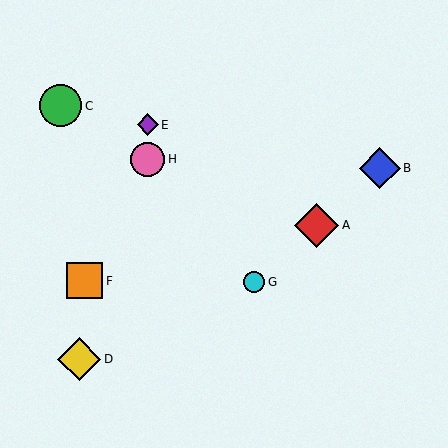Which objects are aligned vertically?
Objects E, H are aligned vertically.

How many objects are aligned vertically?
2 objects (E, H) are aligned vertically.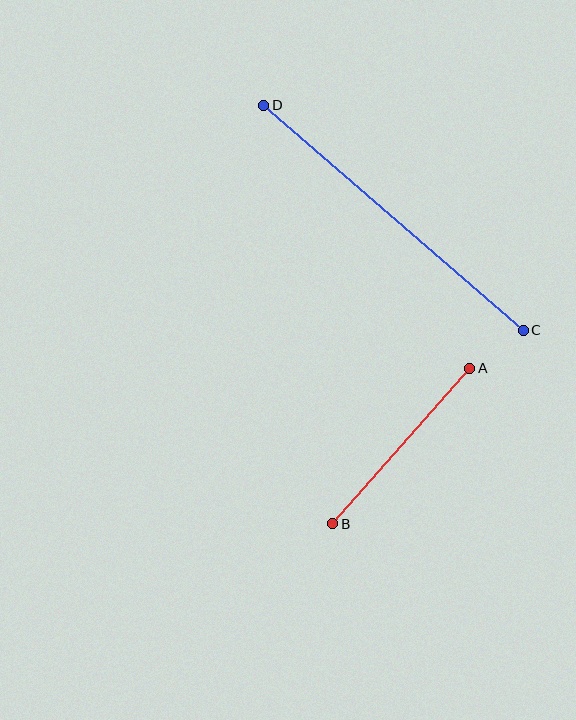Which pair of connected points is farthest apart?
Points C and D are farthest apart.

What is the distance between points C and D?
The distance is approximately 344 pixels.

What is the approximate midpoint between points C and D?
The midpoint is at approximately (394, 218) pixels.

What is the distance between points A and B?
The distance is approximately 208 pixels.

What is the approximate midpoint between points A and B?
The midpoint is at approximately (401, 446) pixels.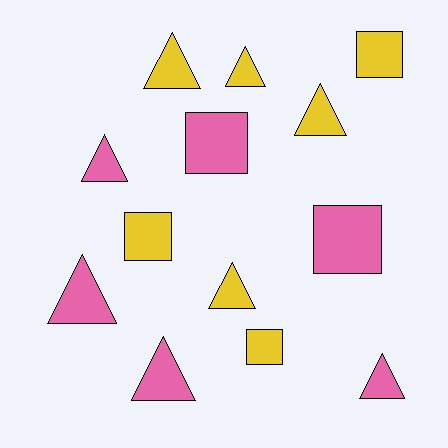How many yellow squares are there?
There are 3 yellow squares.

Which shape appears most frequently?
Triangle, with 8 objects.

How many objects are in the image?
There are 13 objects.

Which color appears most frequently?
Yellow, with 7 objects.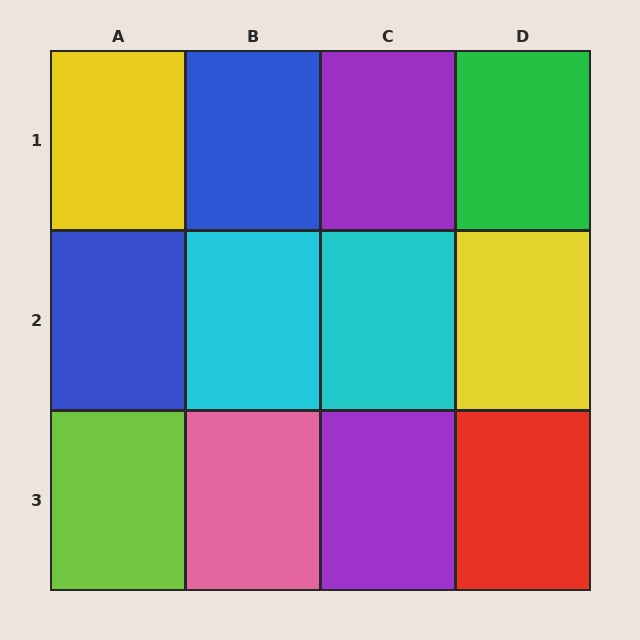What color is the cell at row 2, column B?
Cyan.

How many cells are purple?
2 cells are purple.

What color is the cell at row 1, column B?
Blue.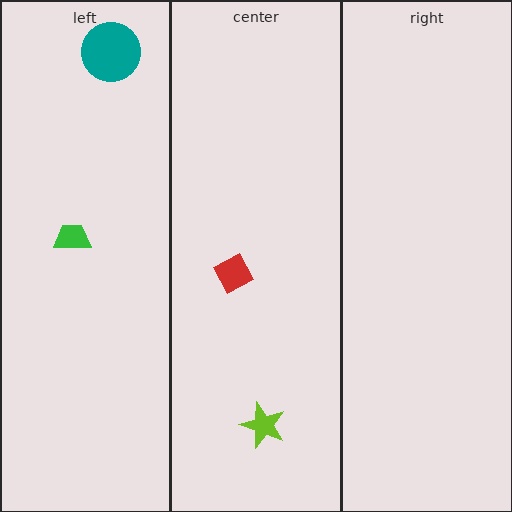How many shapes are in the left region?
2.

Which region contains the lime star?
The center region.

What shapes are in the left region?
The green trapezoid, the teal circle.